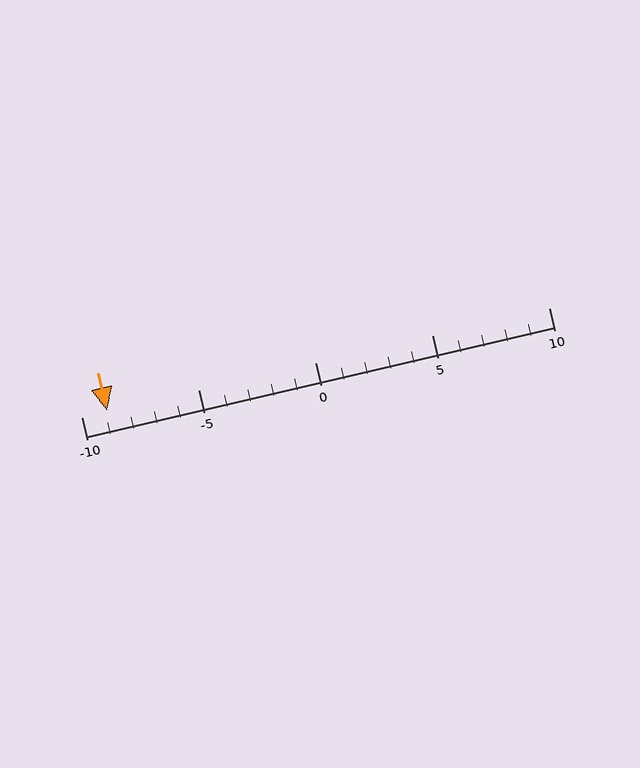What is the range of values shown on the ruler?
The ruler shows values from -10 to 10.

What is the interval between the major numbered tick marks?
The major tick marks are spaced 5 units apart.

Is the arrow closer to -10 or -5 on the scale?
The arrow is closer to -10.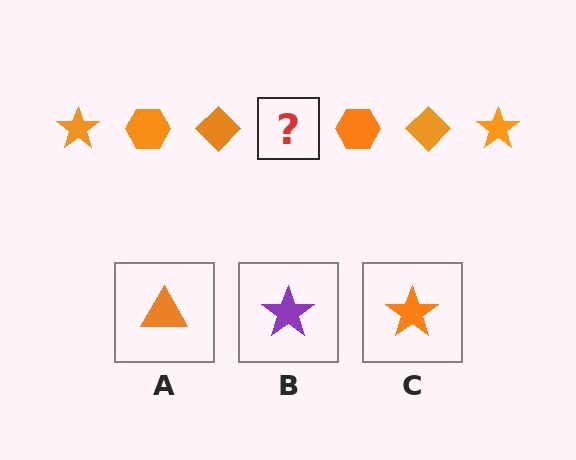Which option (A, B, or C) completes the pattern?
C.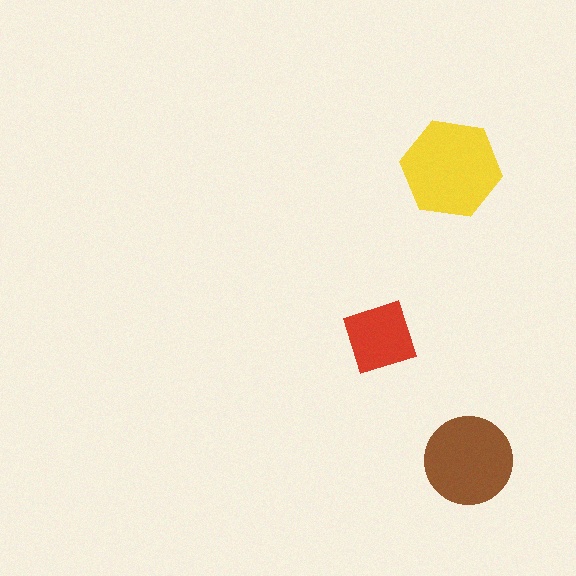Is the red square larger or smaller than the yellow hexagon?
Smaller.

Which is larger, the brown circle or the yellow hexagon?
The yellow hexagon.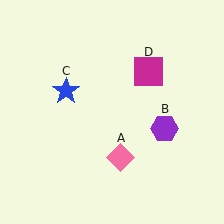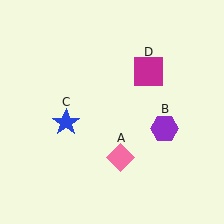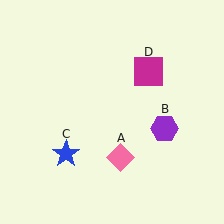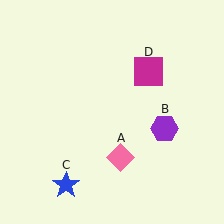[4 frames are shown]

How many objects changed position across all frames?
1 object changed position: blue star (object C).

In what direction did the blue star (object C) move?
The blue star (object C) moved down.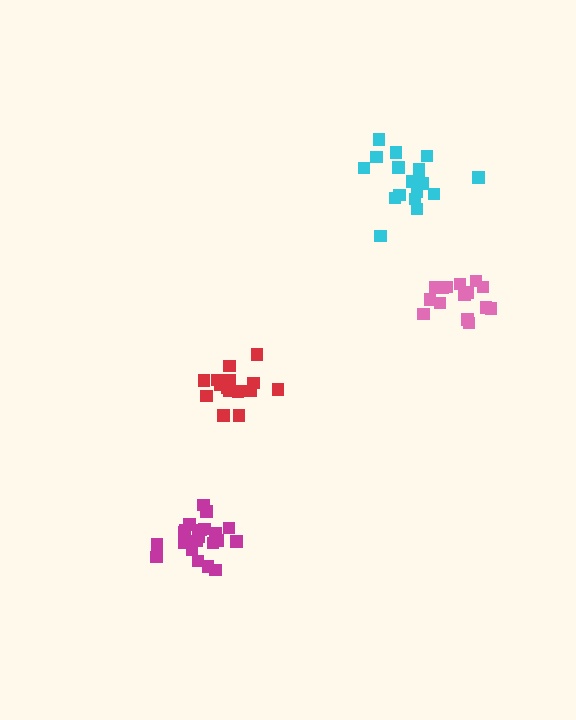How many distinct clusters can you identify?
There are 4 distinct clusters.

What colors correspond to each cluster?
The clusters are colored: pink, red, cyan, magenta.